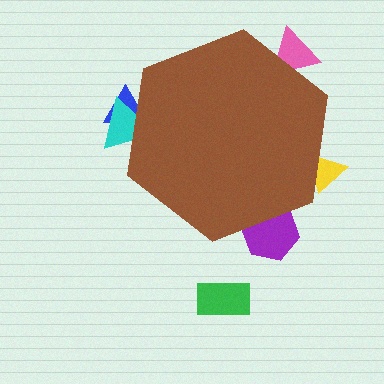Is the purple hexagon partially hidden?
Yes, the purple hexagon is partially hidden behind the brown hexagon.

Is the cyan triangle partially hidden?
Yes, the cyan triangle is partially hidden behind the brown hexagon.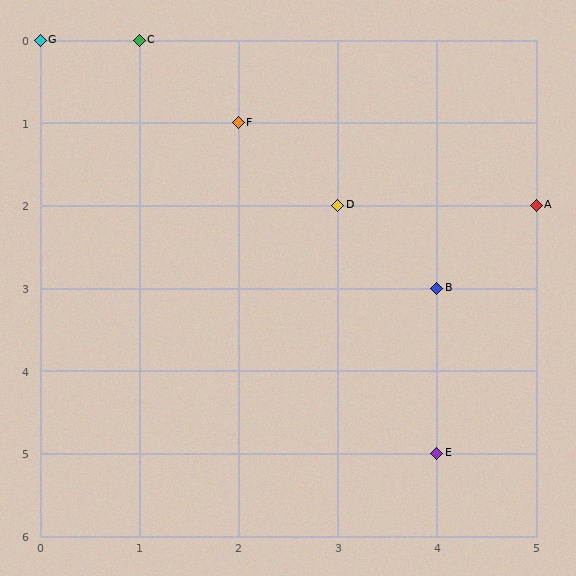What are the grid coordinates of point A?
Point A is at grid coordinates (5, 2).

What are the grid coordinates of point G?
Point G is at grid coordinates (0, 0).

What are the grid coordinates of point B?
Point B is at grid coordinates (4, 3).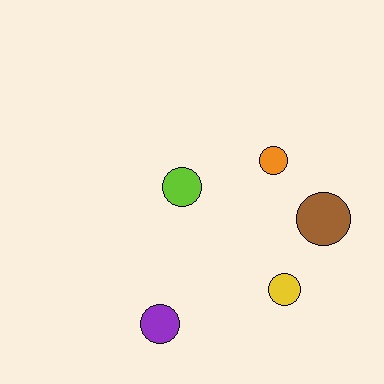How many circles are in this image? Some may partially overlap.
There are 5 circles.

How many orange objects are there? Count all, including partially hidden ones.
There is 1 orange object.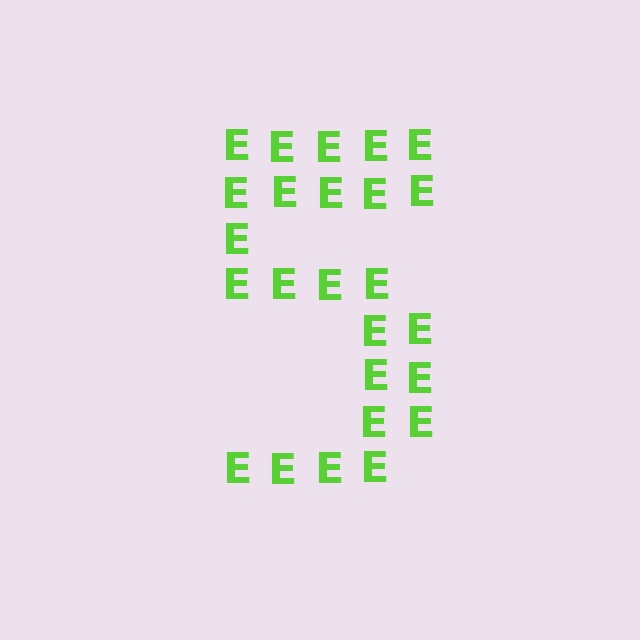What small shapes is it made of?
It is made of small letter E's.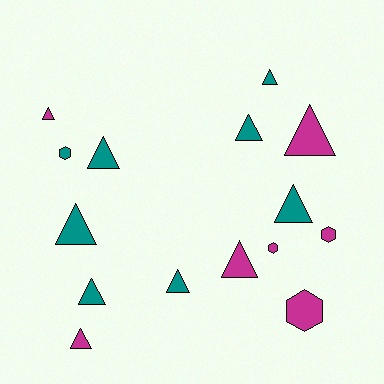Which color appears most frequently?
Teal, with 8 objects.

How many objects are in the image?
There are 15 objects.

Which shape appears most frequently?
Triangle, with 11 objects.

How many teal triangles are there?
There are 7 teal triangles.